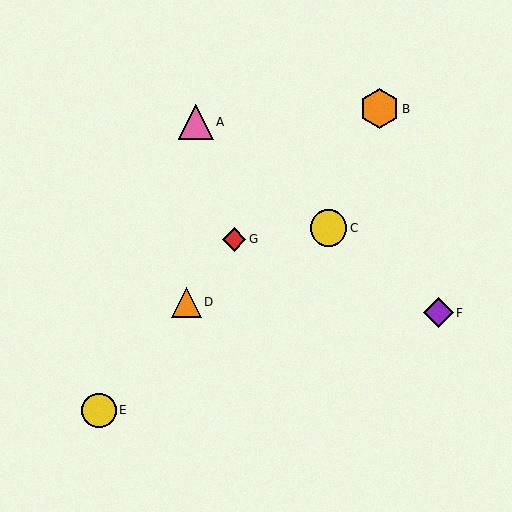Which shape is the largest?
The orange hexagon (labeled B) is the largest.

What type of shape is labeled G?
Shape G is a red diamond.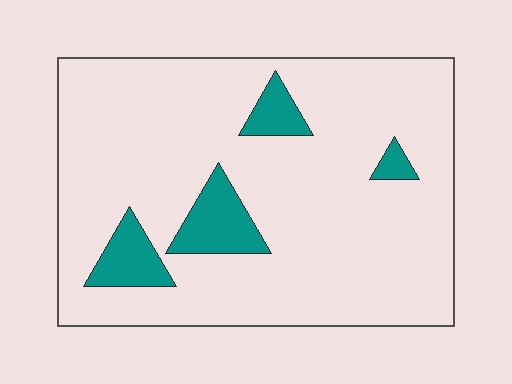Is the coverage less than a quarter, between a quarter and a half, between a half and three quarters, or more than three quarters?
Less than a quarter.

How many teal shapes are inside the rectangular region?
4.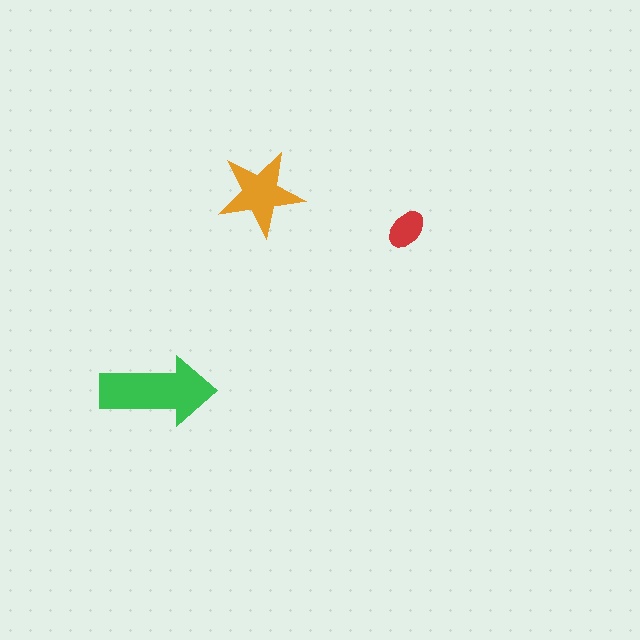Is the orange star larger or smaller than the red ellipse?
Larger.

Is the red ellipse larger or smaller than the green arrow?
Smaller.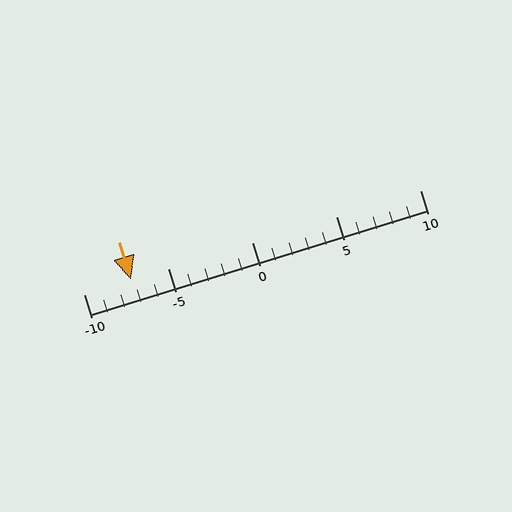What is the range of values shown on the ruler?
The ruler shows values from -10 to 10.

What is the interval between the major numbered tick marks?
The major tick marks are spaced 5 units apart.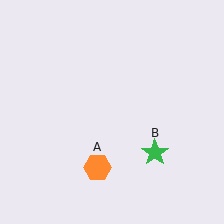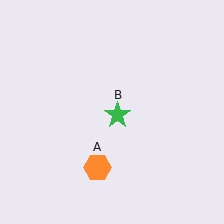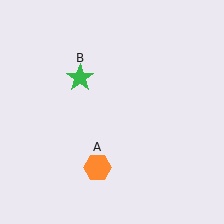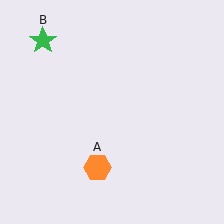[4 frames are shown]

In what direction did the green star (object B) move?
The green star (object B) moved up and to the left.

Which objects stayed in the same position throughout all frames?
Orange hexagon (object A) remained stationary.